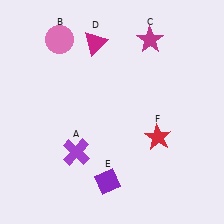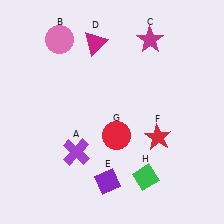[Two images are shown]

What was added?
A red circle (G), a green diamond (H) were added in Image 2.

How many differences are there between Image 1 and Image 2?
There are 2 differences between the two images.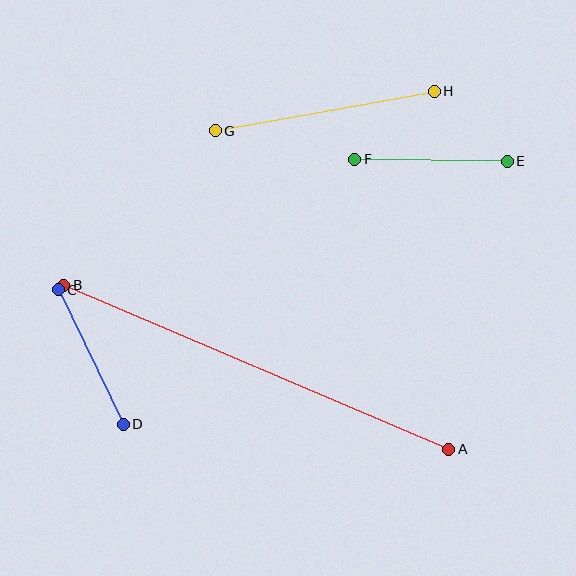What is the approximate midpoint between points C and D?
The midpoint is at approximately (91, 357) pixels.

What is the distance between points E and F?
The distance is approximately 152 pixels.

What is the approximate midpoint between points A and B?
The midpoint is at approximately (256, 367) pixels.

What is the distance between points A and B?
The distance is approximately 419 pixels.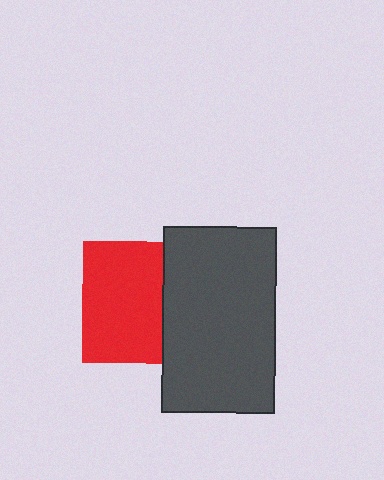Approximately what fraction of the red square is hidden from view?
Roughly 34% of the red square is hidden behind the dark gray rectangle.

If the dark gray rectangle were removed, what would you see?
You would see the complete red square.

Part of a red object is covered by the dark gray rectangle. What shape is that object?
It is a square.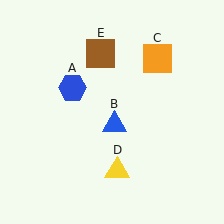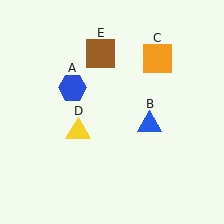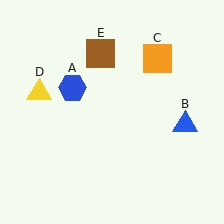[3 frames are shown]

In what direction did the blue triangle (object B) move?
The blue triangle (object B) moved right.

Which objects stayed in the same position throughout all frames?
Blue hexagon (object A) and orange square (object C) and brown square (object E) remained stationary.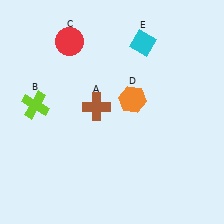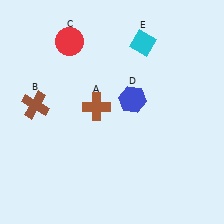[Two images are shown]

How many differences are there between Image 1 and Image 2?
There are 2 differences between the two images.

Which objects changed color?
B changed from lime to brown. D changed from orange to blue.